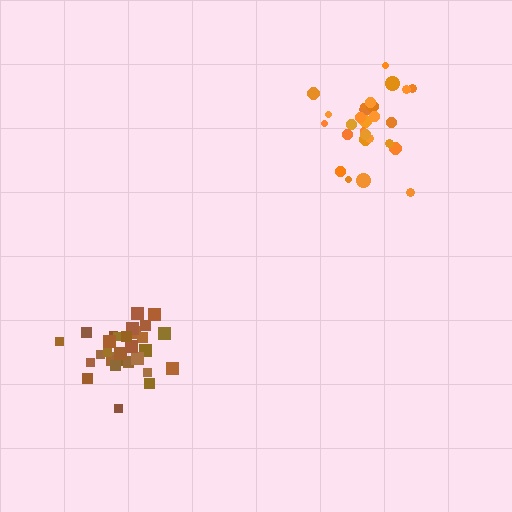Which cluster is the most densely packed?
Orange.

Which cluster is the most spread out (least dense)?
Brown.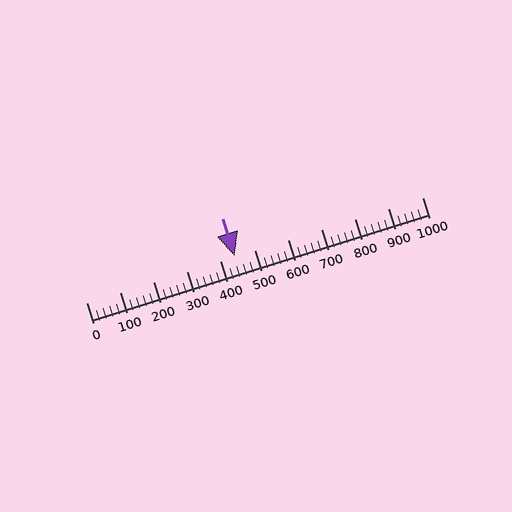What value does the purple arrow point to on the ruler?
The purple arrow points to approximately 443.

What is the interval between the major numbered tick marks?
The major tick marks are spaced 100 units apart.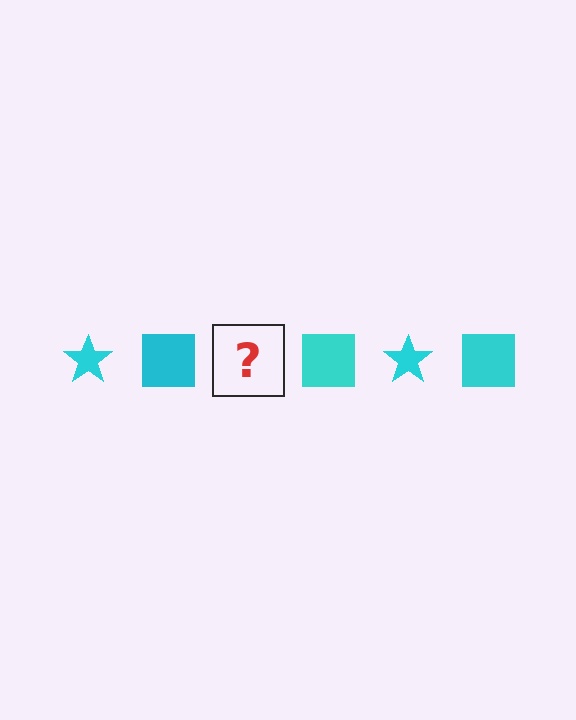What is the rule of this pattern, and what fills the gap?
The rule is that the pattern cycles through star, square shapes in cyan. The gap should be filled with a cyan star.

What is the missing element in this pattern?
The missing element is a cyan star.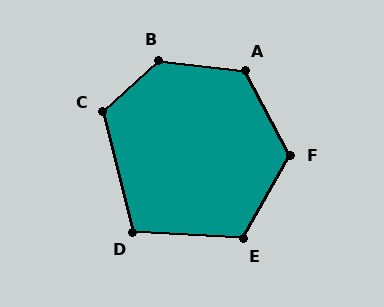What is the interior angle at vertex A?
Approximately 125 degrees (obtuse).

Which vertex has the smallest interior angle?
D, at approximately 107 degrees.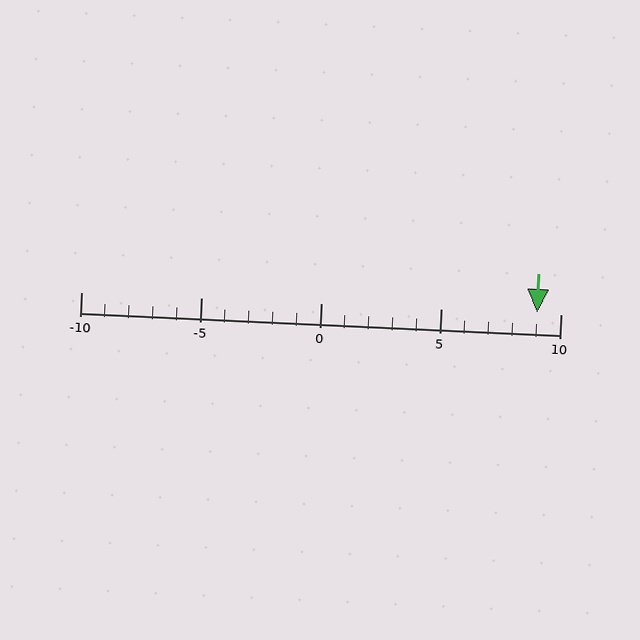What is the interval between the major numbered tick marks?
The major tick marks are spaced 5 units apart.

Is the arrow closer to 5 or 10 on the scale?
The arrow is closer to 10.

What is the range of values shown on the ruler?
The ruler shows values from -10 to 10.